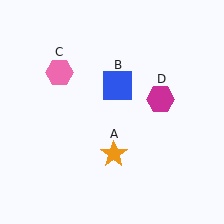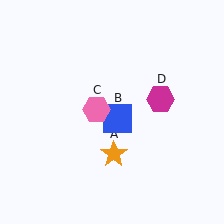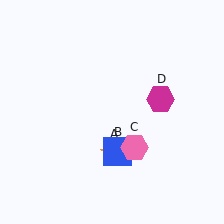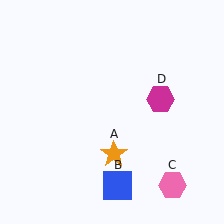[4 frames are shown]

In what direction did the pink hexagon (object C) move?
The pink hexagon (object C) moved down and to the right.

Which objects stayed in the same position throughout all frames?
Orange star (object A) and magenta hexagon (object D) remained stationary.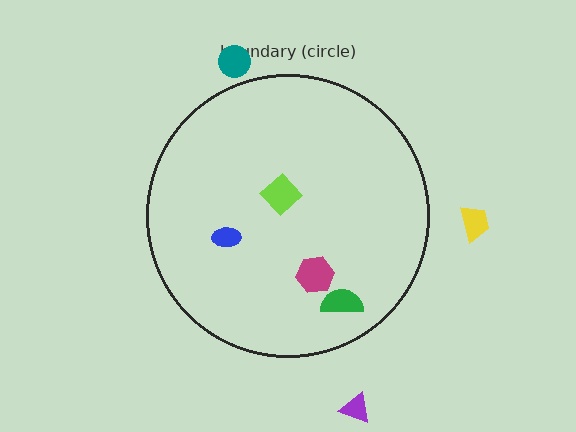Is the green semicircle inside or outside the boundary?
Inside.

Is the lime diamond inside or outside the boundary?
Inside.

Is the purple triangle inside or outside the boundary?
Outside.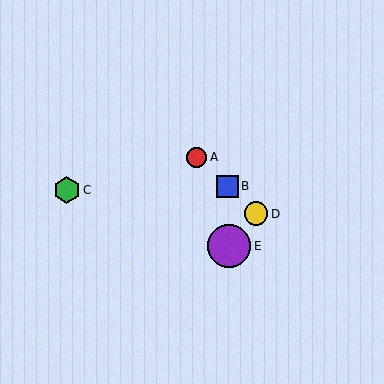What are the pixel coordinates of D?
Object D is at (256, 214).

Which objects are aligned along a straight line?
Objects A, B, D are aligned along a straight line.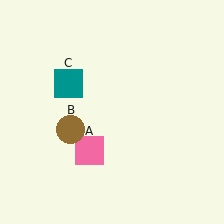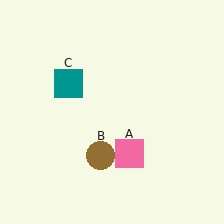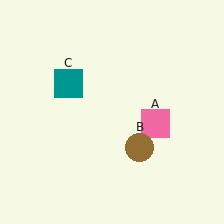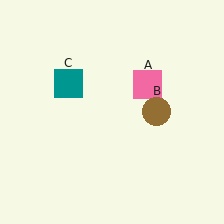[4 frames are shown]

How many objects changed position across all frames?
2 objects changed position: pink square (object A), brown circle (object B).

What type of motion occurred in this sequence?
The pink square (object A), brown circle (object B) rotated counterclockwise around the center of the scene.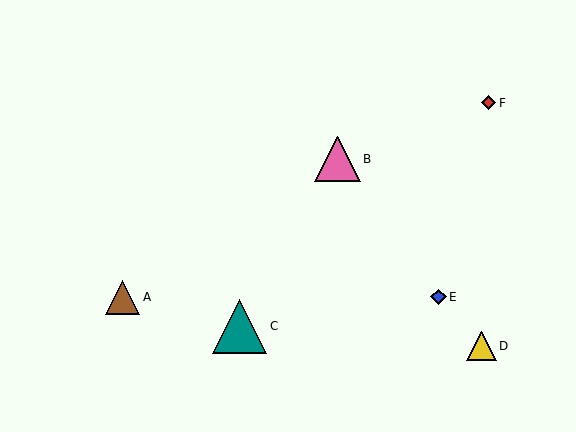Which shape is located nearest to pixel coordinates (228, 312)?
The teal triangle (labeled C) at (240, 326) is nearest to that location.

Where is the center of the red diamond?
The center of the red diamond is at (489, 103).